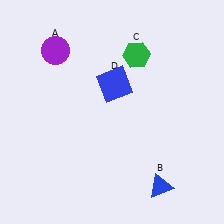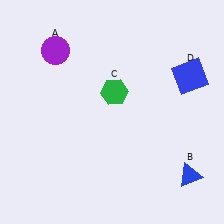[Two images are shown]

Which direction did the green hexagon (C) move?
The green hexagon (C) moved down.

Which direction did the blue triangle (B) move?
The blue triangle (B) moved right.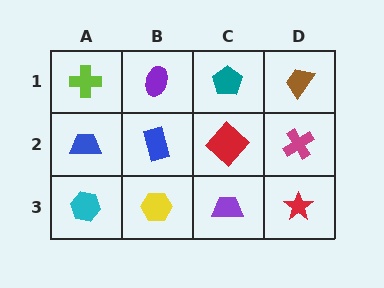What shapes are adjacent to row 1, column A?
A blue trapezoid (row 2, column A), a purple ellipse (row 1, column B).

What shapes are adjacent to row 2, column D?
A brown trapezoid (row 1, column D), a red star (row 3, column D), a red diamond (row 2, column C).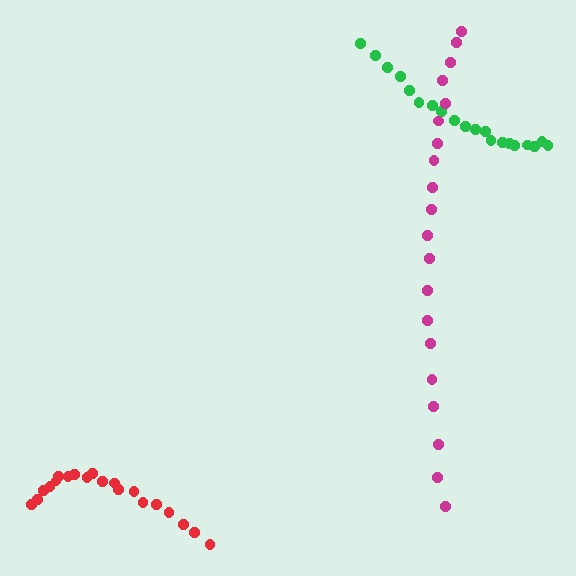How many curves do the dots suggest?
There are 3 distinct paths.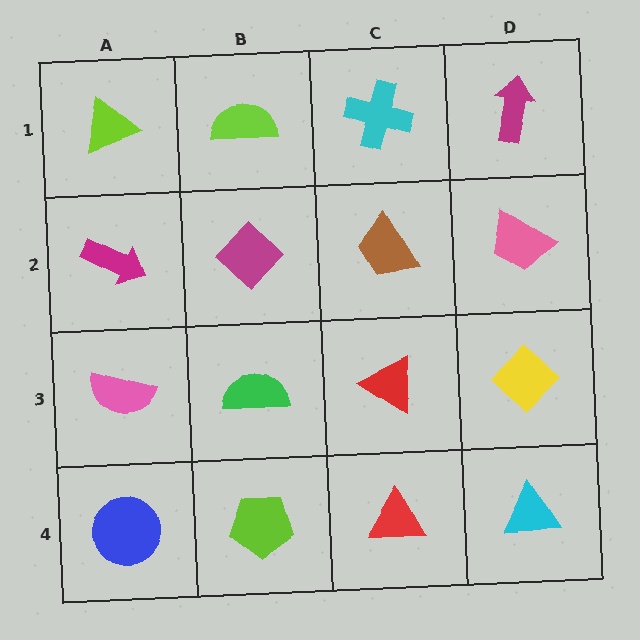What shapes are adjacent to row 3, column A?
A magenta arrow (row 2, column A), a blue circle (row 4, column A), a green semicircle (row 3, column B).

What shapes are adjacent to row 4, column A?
A pink semicircle (row 3, column A), a lime pentagon (row 4, column B).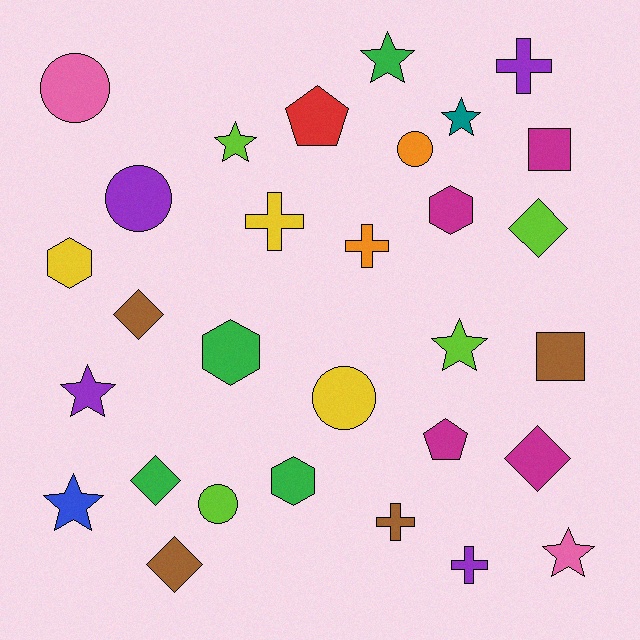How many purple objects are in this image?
There are 4 purple objects.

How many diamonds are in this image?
There are 5 diamonds.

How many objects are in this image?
There are 30 objects.